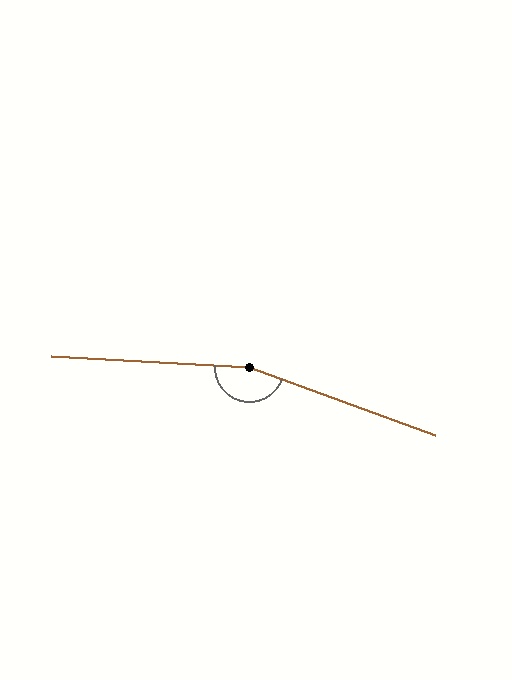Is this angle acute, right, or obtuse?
It is obtuse.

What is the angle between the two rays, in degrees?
Approximately 163 degrees.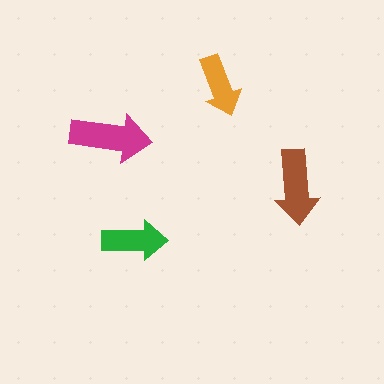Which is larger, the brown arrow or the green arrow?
The brown one.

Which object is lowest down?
The green arrow is bottommost.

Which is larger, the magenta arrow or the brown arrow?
The magenta one.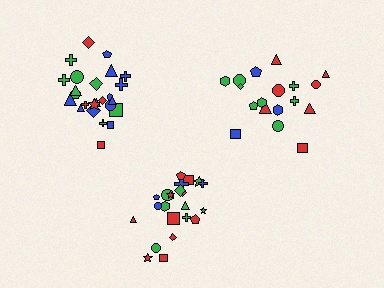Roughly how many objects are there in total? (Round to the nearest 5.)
Roughly 65 objects in total.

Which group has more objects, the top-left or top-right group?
The top-left group.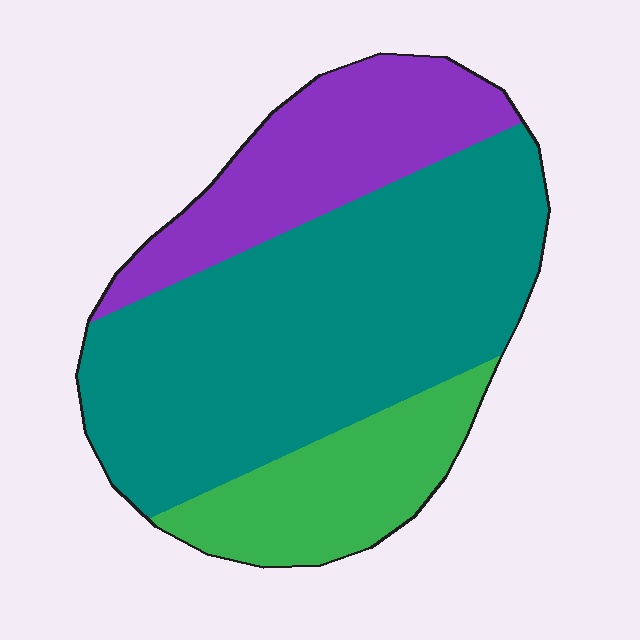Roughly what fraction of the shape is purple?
Purple covers about 25% of the shape.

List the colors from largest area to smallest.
From largest to smallest: teal, purple, green.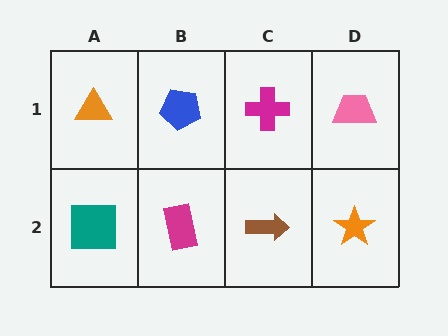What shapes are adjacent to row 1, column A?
A teal square (row 2, column A), a blue pentagon (row 1, column B).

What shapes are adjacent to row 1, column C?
A brown arrow (row 2, column C), a blue pentagon (row 1, column B), a pink trapezoid (row 1, column D).